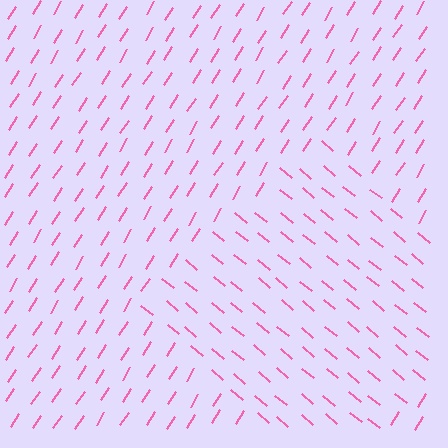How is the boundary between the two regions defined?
The boundary is defined purely by a change in line orientation (approximately 83 degrees difference). All lines are the same color and thickness.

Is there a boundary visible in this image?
Yes, there is a texture boundary formed by a change in line orientation.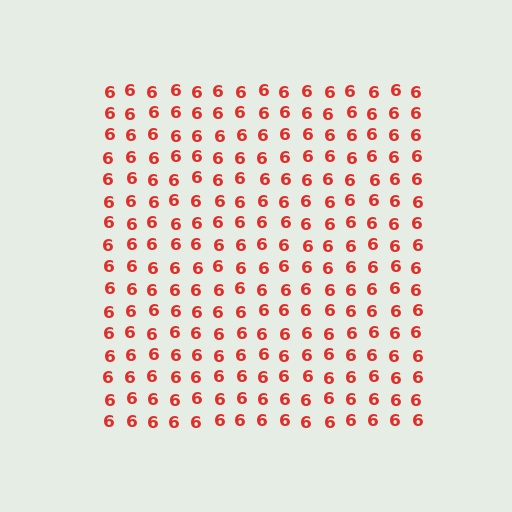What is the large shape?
The large shape is a square.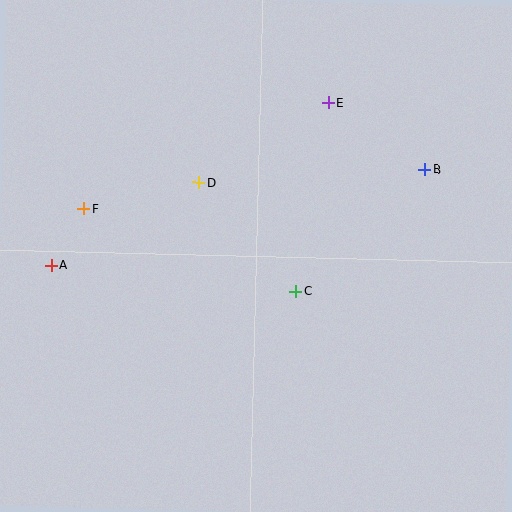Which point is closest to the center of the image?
Point C at (296, 291) is closest to the center.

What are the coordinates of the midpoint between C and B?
The midpoint between C and B is at (360, 230).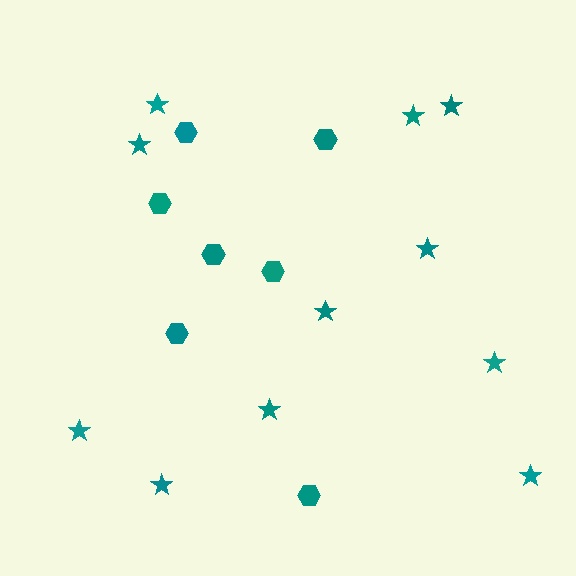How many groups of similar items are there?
There are 2 groups: one group of stars (11) and one group of hexagons (7).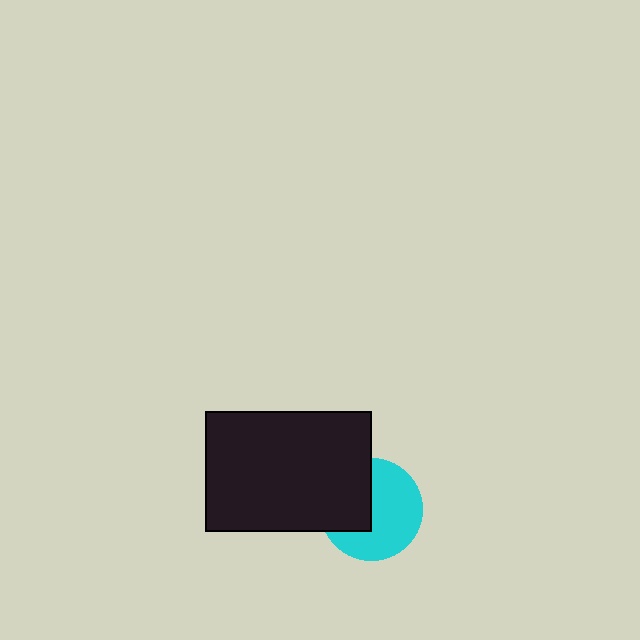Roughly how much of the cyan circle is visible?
About half of it is visible (roughly 62%).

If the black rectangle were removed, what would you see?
You would see the complete cyan circle.